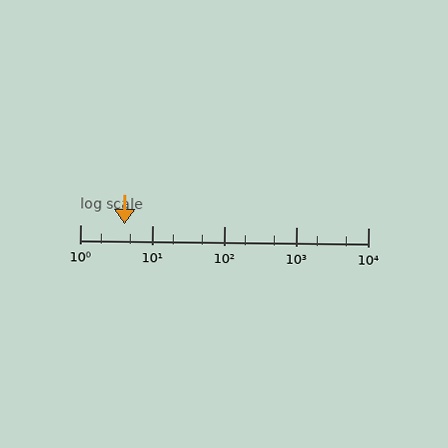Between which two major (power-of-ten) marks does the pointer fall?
The pointer is between 1 and 10.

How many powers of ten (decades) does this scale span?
The scale spans 4 decades, from 1 to 10000.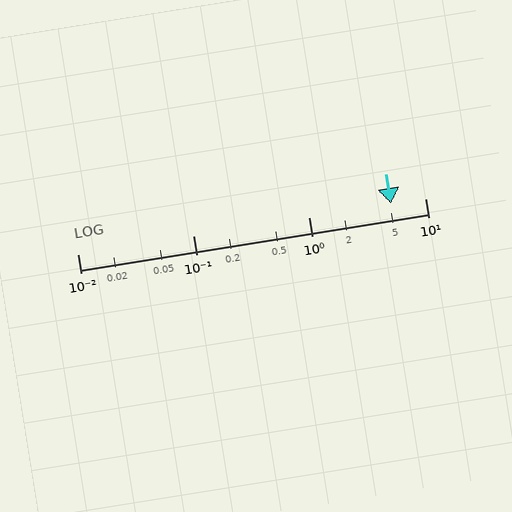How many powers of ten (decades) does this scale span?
The scale spans 3 decades, from 0.01 to 10.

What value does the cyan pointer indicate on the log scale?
The pointer indicates approximately 5.1.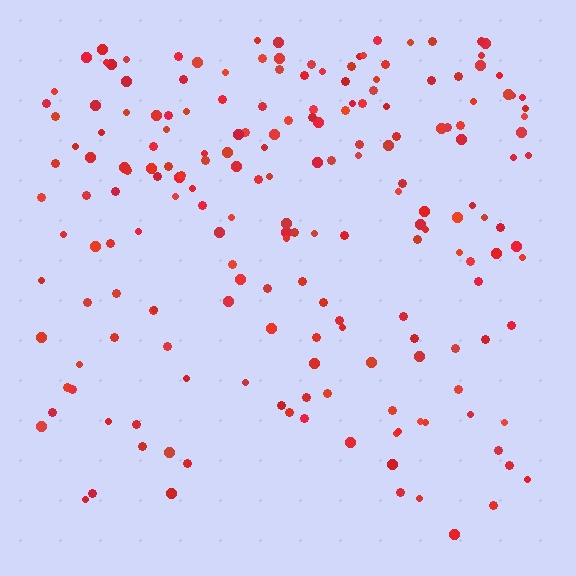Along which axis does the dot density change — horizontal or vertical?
Vertical.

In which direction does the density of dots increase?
From bottom to top, with the top side densest.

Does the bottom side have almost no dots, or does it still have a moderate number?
Still a moderate number, just noticeably fewer than the top.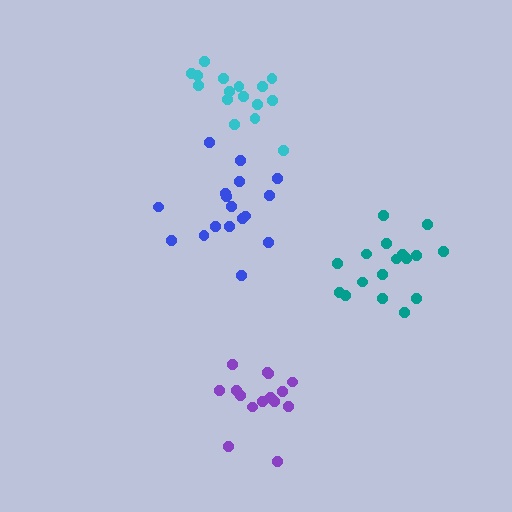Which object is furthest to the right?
The teal cluster is rightmost.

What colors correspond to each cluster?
The clusters are colored: blue, teal, cyan, purple.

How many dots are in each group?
Group 1: 17 dots, Group 2: 17 dots, Group 3: 16 dots, Group 4: 15 dots (65 total).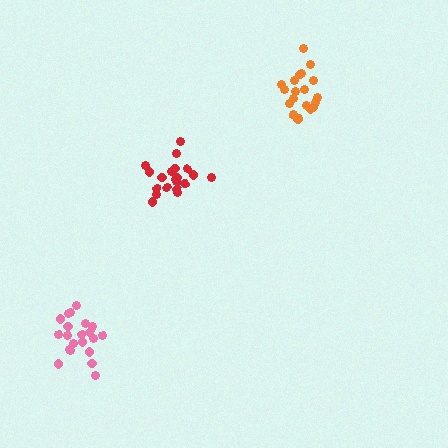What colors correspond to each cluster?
The clusters are colored: orange, red, pink.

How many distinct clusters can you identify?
There are 3 distinct clusters.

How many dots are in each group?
Group 1: 19 dots, Group 2: 20 dots, Group 3: 21 dots (60 total).